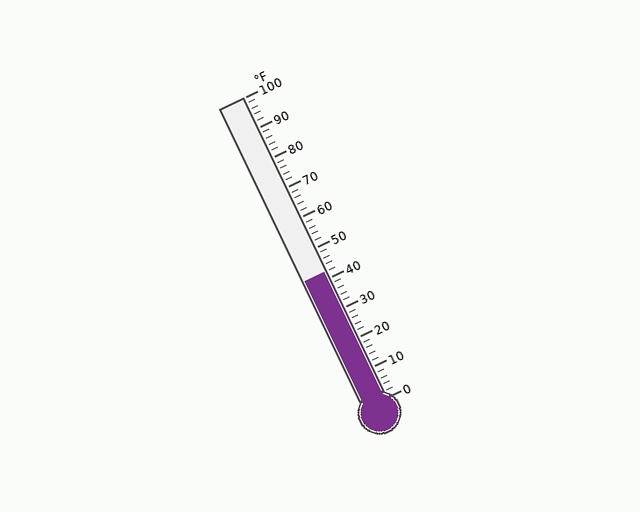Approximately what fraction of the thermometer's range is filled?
The thermometer is filled to approximately 40% of its range.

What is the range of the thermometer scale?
The thermometer scale ranges from 0°F to 100°F.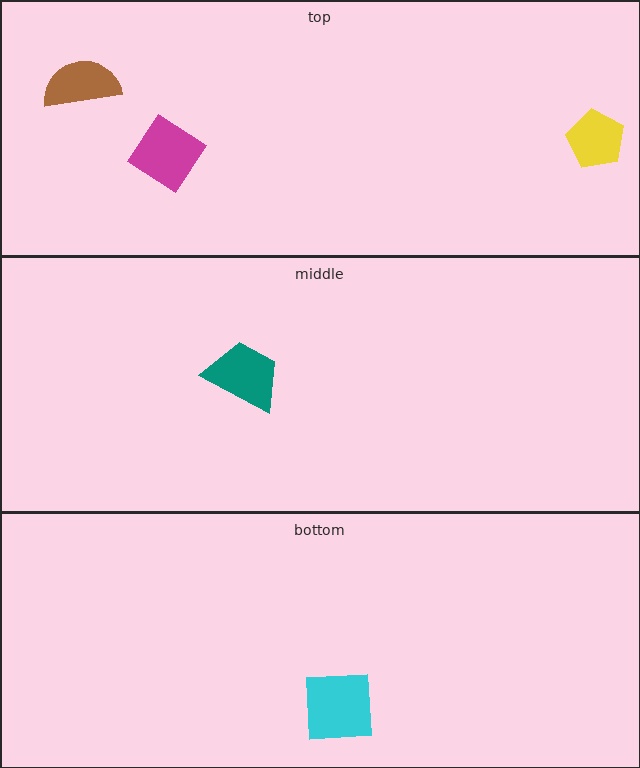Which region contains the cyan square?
The bottom region.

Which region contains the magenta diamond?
The top region.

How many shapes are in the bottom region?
1.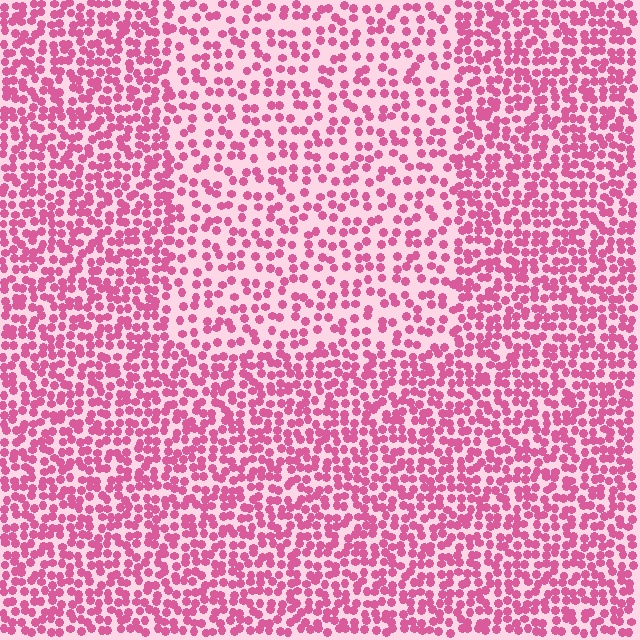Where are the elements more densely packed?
The elements are more densely packed outside the rectangle boundary.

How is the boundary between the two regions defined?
The boundary is defined by a change in element density (approximately 1.7x ratio). All elements are the same color, size, and shape.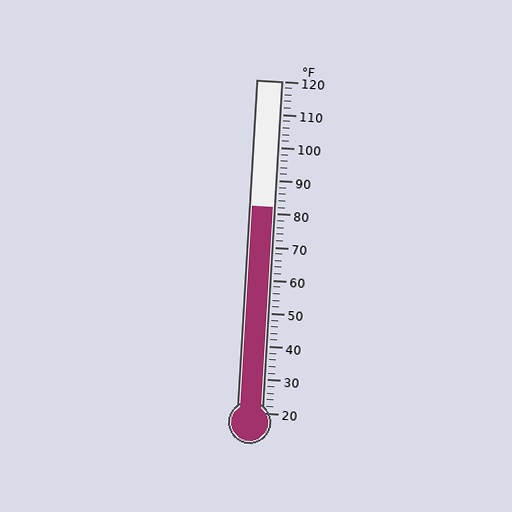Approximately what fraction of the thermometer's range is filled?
The thermometer is filled to approximately 60% of its range.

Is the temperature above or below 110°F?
The temperature is below 110°F.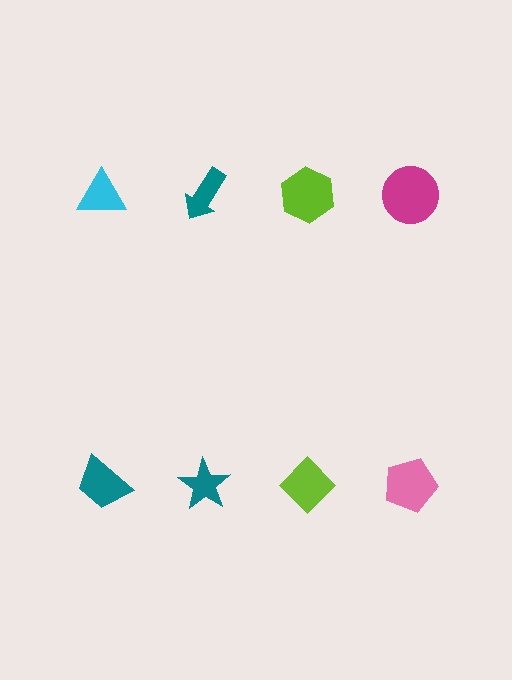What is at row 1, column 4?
A magenta circle.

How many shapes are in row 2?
4 shapes.